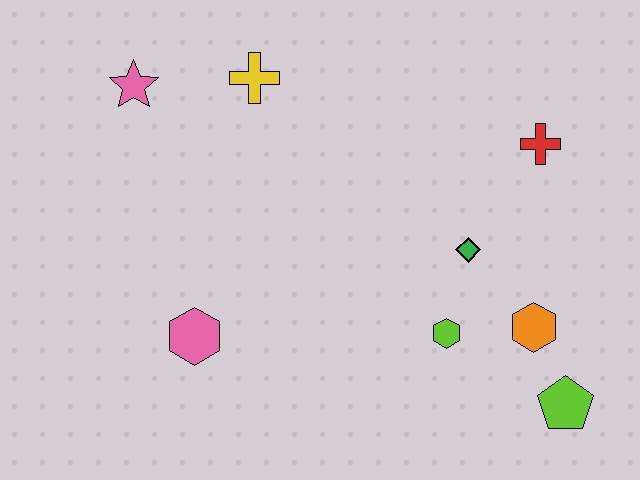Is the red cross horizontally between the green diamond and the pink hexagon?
No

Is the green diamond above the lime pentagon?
Yes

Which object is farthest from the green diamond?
The pink star is farthest from the green diamond.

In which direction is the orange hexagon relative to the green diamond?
The orange hexagon is below the green diamond.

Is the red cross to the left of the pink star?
No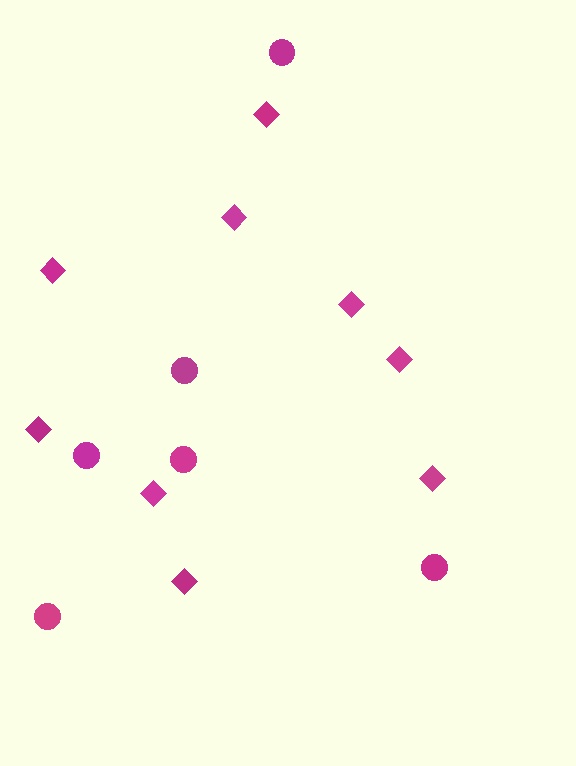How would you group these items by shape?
There are 2 groups: one group of circles (6) and one group of diamonds (9).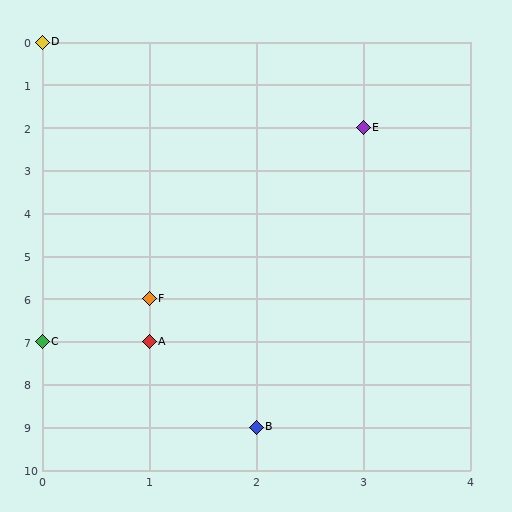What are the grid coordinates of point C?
Point C is at grid coordinates (0, 7).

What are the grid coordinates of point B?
Point B is at grid coordinates (2, 9).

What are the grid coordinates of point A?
Point A is at grid coordinates (1, 7).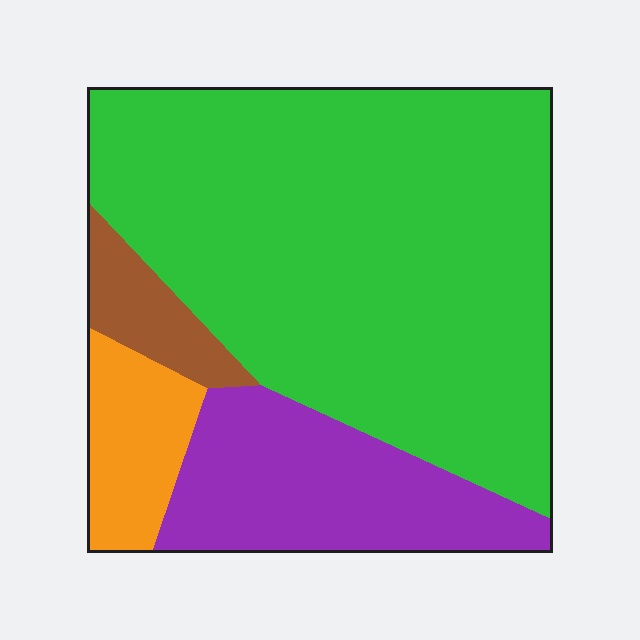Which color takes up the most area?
Green, at roughly 65%.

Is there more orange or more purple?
Purple.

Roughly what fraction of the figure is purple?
Purple takes up about one fifth (1/5) of the figure.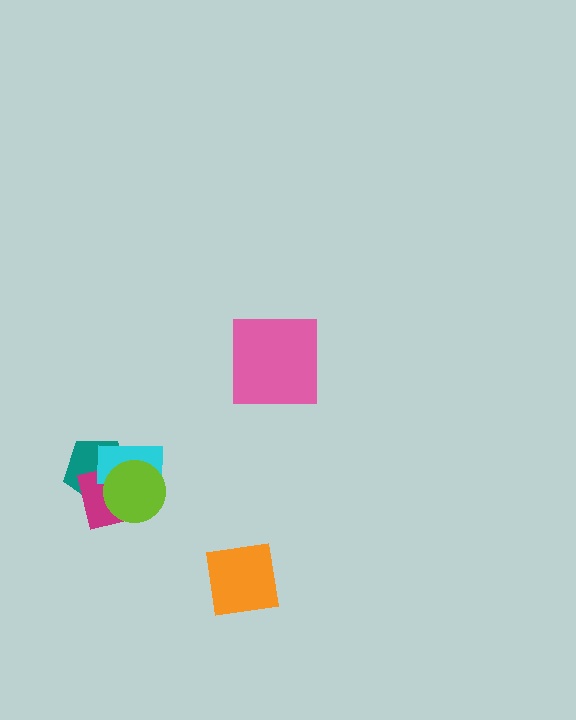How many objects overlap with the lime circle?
3 objects overlap with the lime circle.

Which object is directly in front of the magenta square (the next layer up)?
The cyan rectangle is directly in front of the magenta square.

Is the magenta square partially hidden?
Yes, it is partially covered by another shape.